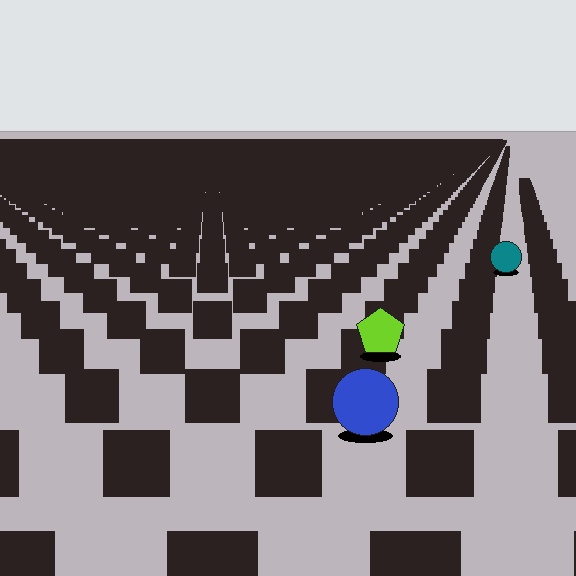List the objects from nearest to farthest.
From nearest to farthest: the blue circle, the lime pentagon, the teal circle.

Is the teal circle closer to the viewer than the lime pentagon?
No. The lime pentagon is closer — you can tell from the texture gradient: the ground texture is coarser near it.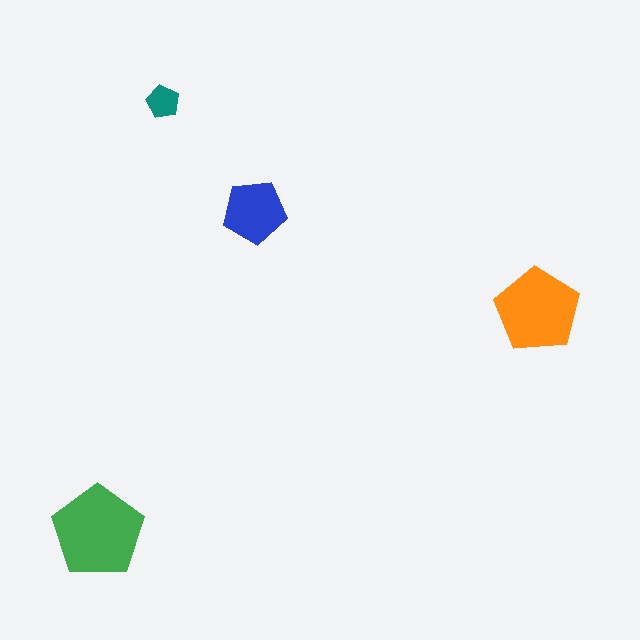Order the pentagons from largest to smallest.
the green one, the orange one, the blue one, the teal one.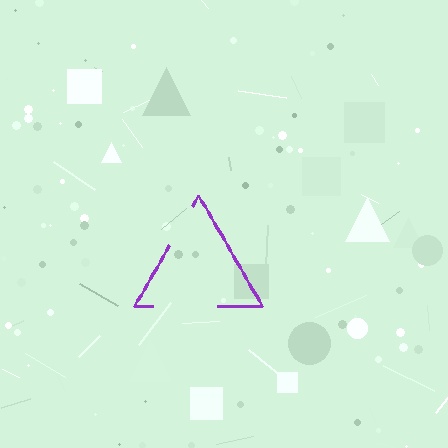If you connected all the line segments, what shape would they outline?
They would outline a triangle.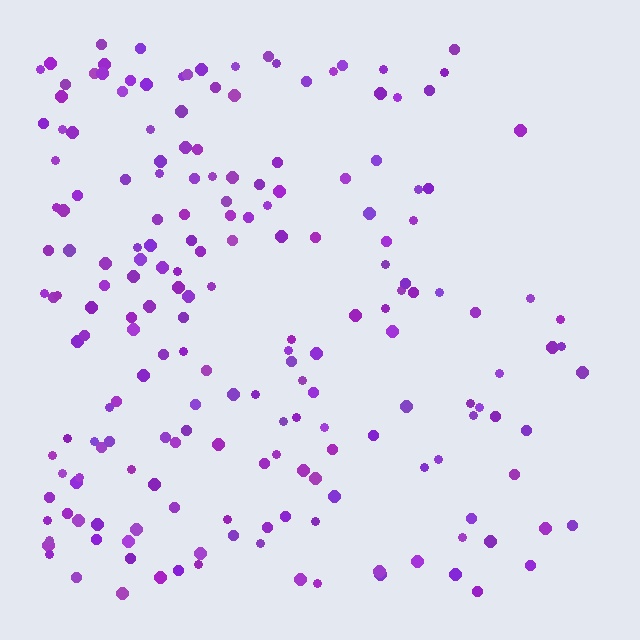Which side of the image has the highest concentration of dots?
The left.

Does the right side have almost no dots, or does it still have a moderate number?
Still a moderate number, just noticeably fewer than the left.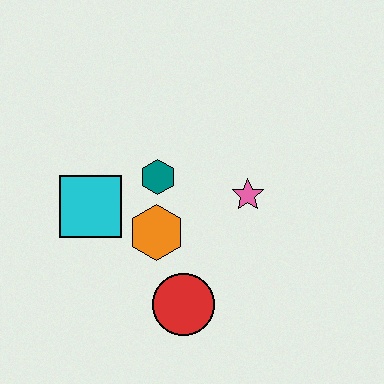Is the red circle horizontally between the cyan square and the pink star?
Yes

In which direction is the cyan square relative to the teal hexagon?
The cyan square is to the left of the teal hexagon.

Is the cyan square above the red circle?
Yes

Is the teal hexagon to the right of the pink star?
No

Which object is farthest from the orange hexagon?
The pink star is farthest from the orange hexagon.